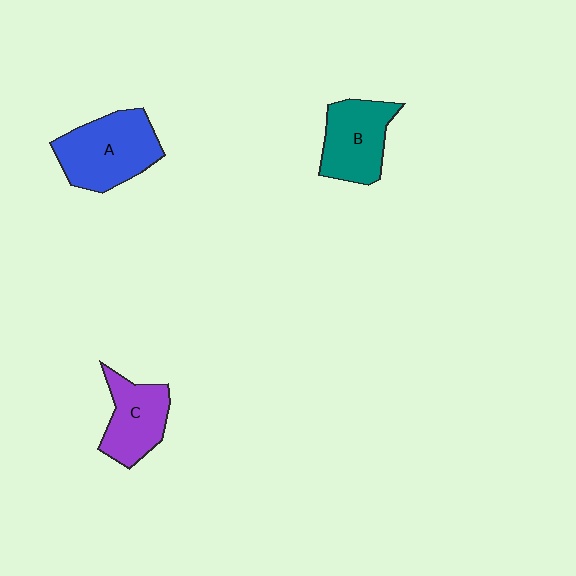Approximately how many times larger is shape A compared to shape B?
Approximately 1.2 times.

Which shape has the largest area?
Shape A (blue).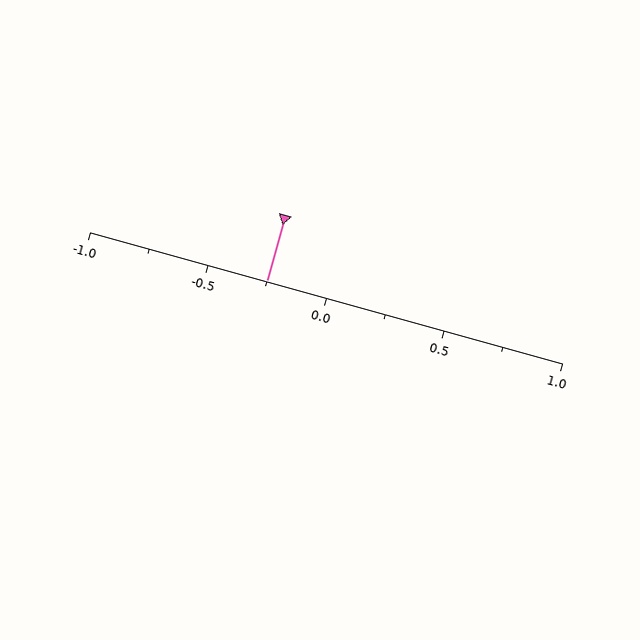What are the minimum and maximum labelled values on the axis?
The axis runs from -1.0 to 1.0.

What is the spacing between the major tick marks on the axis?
The major ticks are spaced 0.5 apart.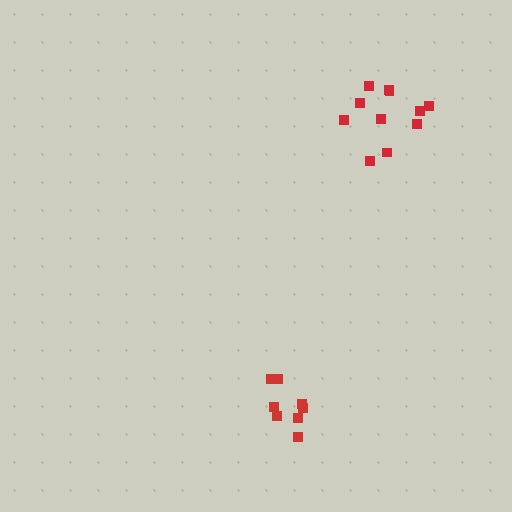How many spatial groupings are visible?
There are 2 spatial groupings.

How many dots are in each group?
Group 1: 8 dots, Group 2: 11 dots (19 total).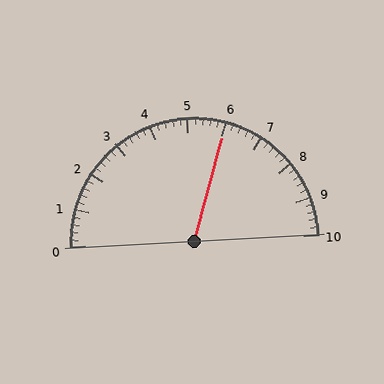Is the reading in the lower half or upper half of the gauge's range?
The reading is in the upper half of the range (0 to 10).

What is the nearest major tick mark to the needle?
The nearest major tick mark is 6.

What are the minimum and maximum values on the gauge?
The gauge ranges from 0 to 10.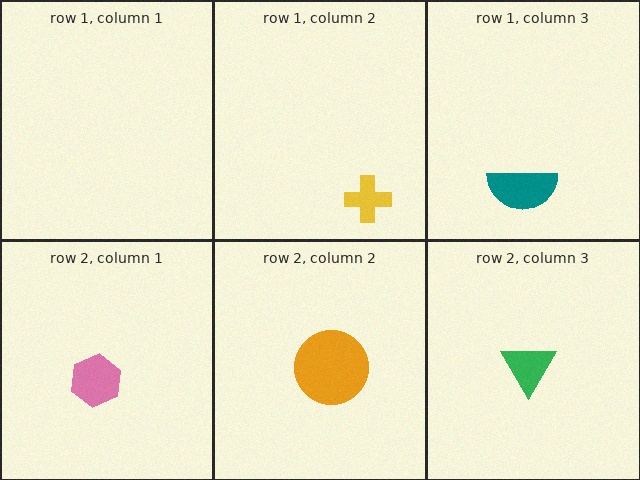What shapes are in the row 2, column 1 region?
The pink hexagon.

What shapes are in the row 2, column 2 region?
The orange circle.